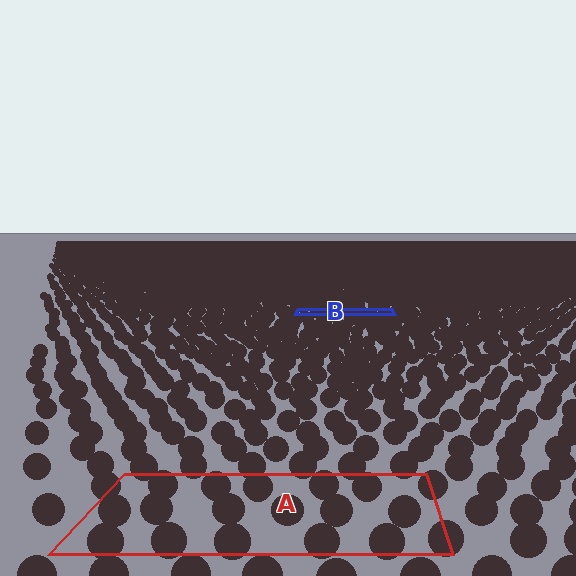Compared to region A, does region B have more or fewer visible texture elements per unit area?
Region B has more texture elements per unit area — they are packed more densely because it is farther away.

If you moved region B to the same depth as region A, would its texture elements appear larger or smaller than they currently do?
They would appear larger. At a closer depth, the same texture elements are projected at a bigger on-screen size.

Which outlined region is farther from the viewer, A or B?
Region B is farther from the viewer — the texture elements inside it appear smaller and more densely packed.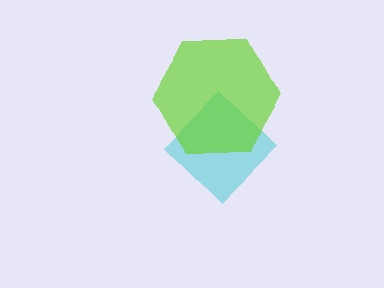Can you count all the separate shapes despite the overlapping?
Yes, there are 2 separate shapes.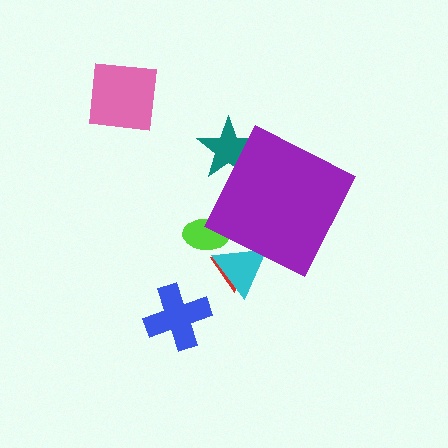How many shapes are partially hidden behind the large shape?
4 shapes are partially hidden.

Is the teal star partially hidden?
Yes, the teal star is partially hidden behind the purple diamond.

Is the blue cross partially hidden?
No, the blue cross is fully visible.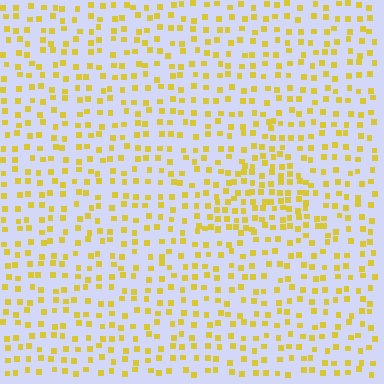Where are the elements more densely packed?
The elements are more densely packed inside the triangle boundary.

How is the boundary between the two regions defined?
The boundary is defined by a change in element density (approximately 1.8x ratio). All elements are the same color, size, and shape.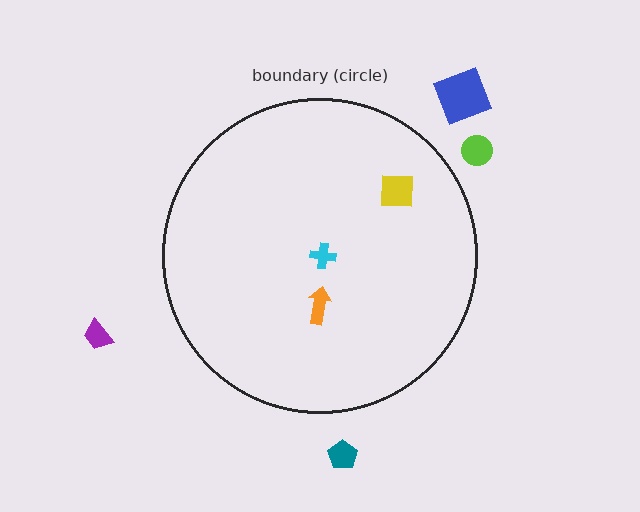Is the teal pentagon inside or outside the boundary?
Outside.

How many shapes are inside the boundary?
3 inside, 4 outside.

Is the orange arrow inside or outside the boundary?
Inside.